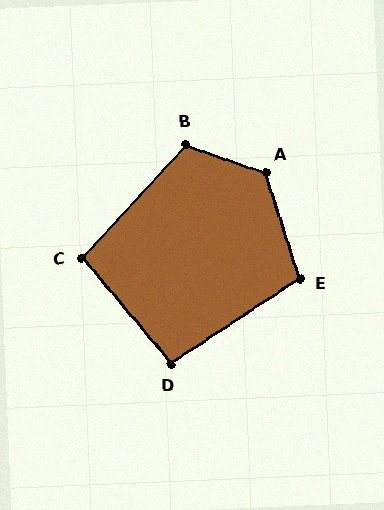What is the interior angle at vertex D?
Approximately 97 degrees (obtuse).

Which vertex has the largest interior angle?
A, at approximately 127 degrees.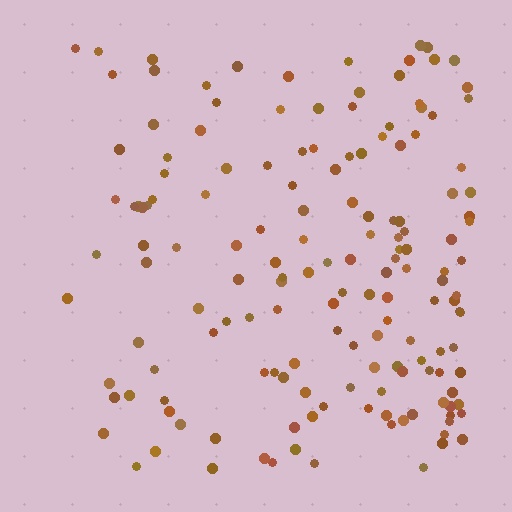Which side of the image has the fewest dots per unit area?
The left.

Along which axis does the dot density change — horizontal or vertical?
Horizontal.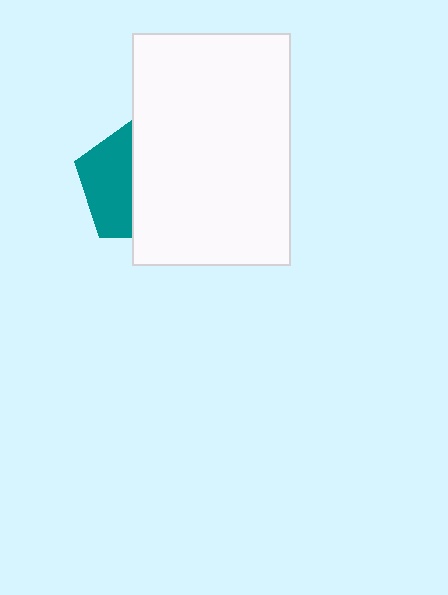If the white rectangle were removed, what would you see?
You would see the complete teal pentagon.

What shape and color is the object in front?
The object in front is a white rectangle.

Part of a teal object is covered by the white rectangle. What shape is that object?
It is a pentagon.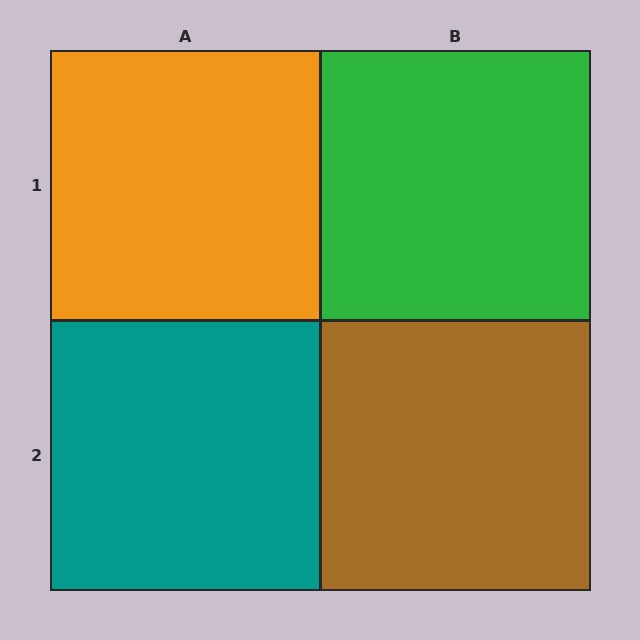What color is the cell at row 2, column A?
Teal.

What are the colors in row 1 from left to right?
Orange, green.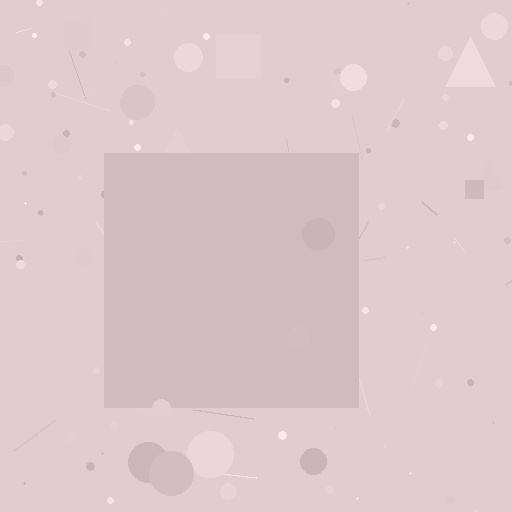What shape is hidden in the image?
A square is hidden in the image.